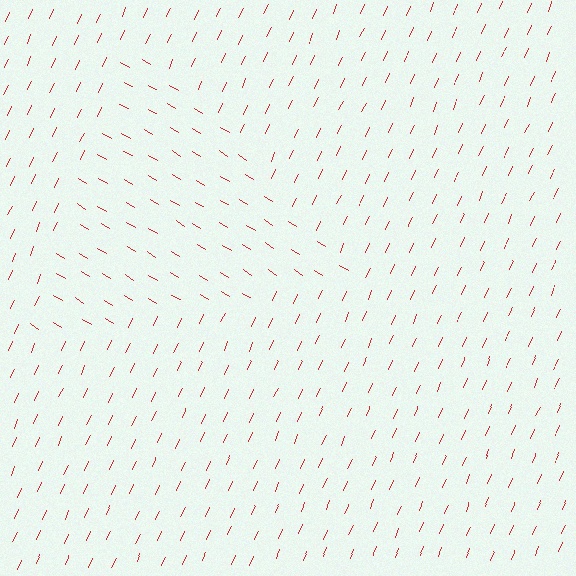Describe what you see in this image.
The image is filled with small red line segments. A triangle region in the image has lines oriented differently from the surrounding lines, creating a visible texture boundary.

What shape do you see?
I see a triangle.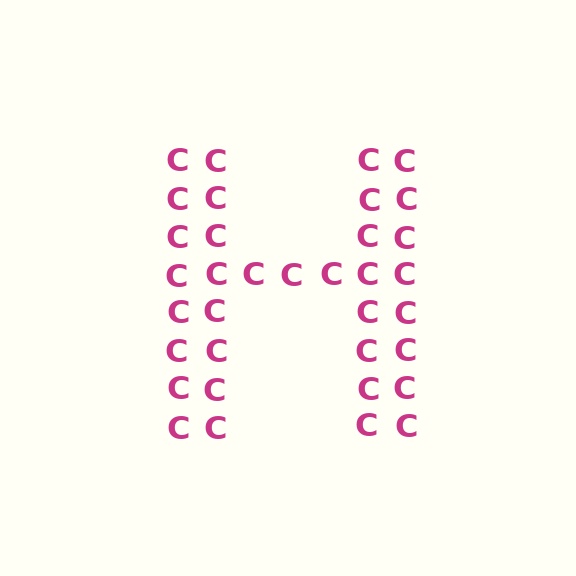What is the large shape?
The large shape is the letter H.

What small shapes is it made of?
It is made of small letter C's.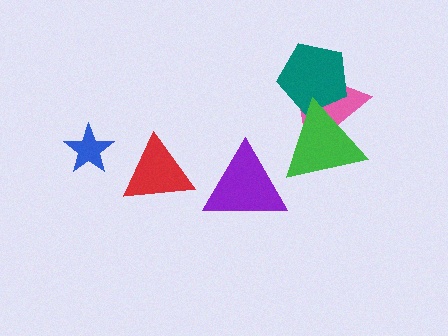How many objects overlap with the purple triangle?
0 objects overlap with the purple triangle.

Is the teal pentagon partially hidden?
Yes, it is partially covered by another shape.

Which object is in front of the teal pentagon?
The green triangle is in front of the teal pentagon.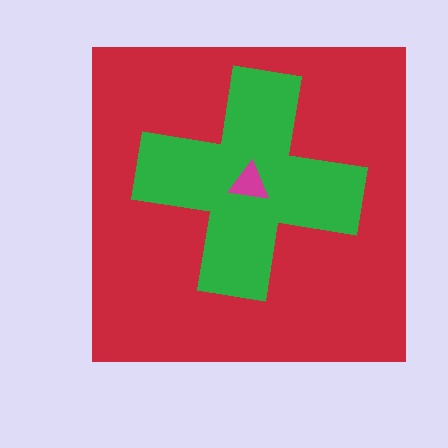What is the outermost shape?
The red square.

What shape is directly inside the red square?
The green cross.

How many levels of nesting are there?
3.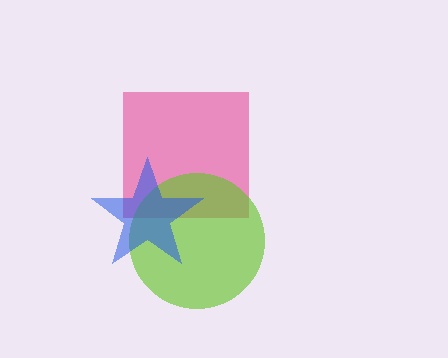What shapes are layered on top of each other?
The layered shapes are: a pink square, a lime circle, a blue star.